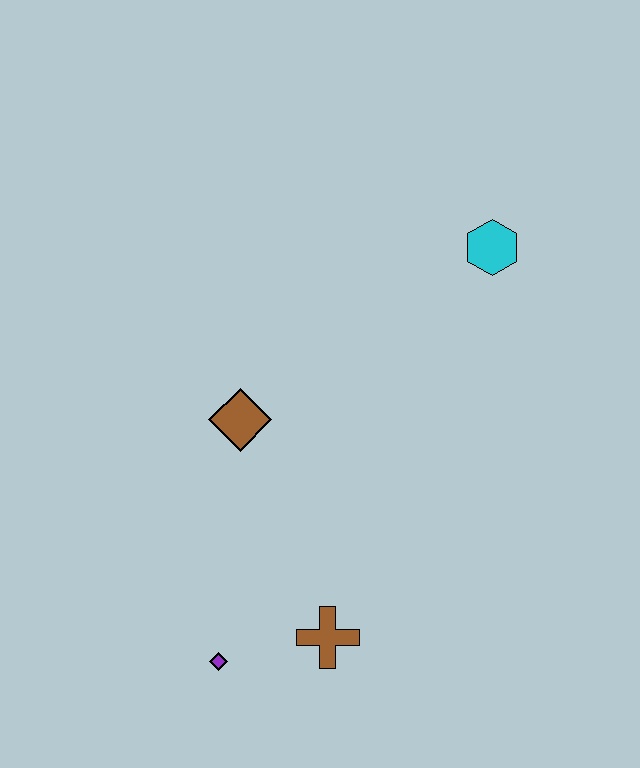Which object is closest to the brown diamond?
The brown cross is closest to the brown diamond.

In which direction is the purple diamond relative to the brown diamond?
The purple diamond is below the brown diamond.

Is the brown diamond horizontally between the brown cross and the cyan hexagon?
No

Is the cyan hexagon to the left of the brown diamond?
No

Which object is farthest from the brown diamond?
The cyan hexagon is farthest from the brown diamond.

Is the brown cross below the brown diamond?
Yes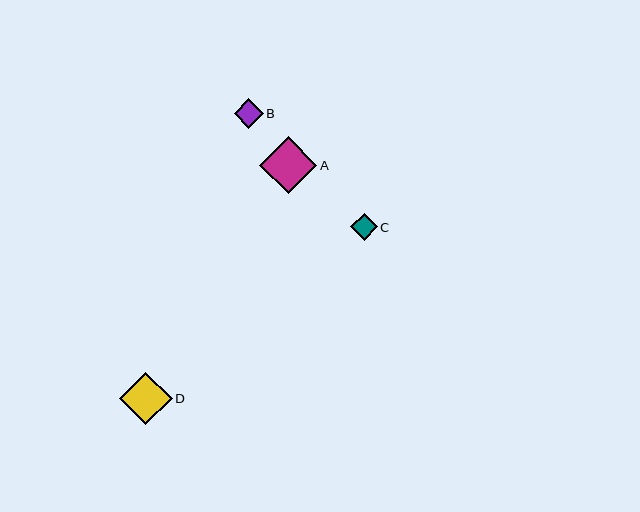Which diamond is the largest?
Diamond A is the largest with a size of approximately 57 pixels.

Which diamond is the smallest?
Diamond C is the smallest with a size of approximately 26 pixels.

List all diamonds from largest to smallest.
From largest to smallest: A, D, B, C.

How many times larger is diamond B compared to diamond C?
Diamond B is approximately 1.1 times the size of diamond C.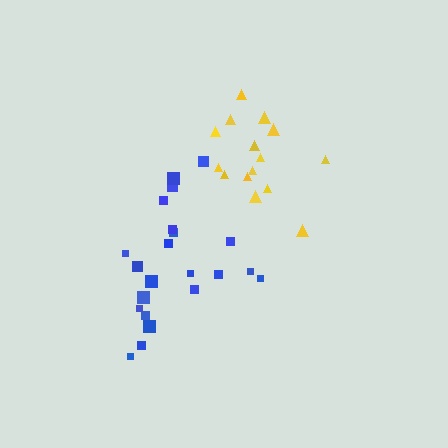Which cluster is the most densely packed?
Yellow.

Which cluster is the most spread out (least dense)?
Blue.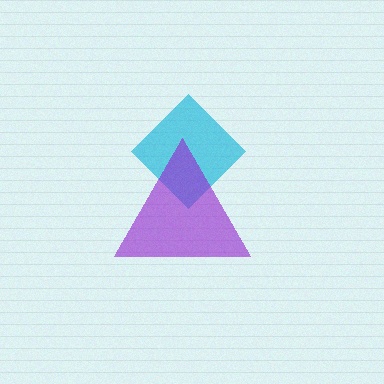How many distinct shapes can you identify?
There are 2 distinct shapes: a cyan diamond, a purple triangle.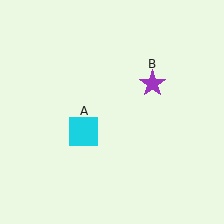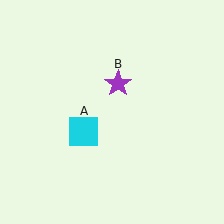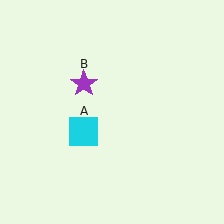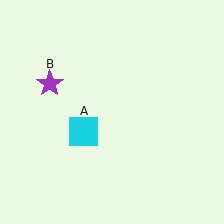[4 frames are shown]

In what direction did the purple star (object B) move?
The purple star (object B) moved left.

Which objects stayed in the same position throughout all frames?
Cyan square (object A) remained stationary.